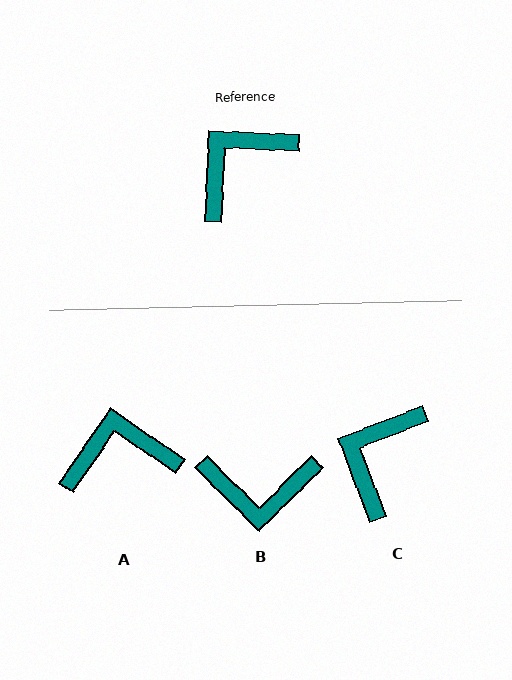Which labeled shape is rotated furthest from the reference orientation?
B, about 137 degrees away.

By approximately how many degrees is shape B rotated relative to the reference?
Approximately 137 degrees counter-clockwise.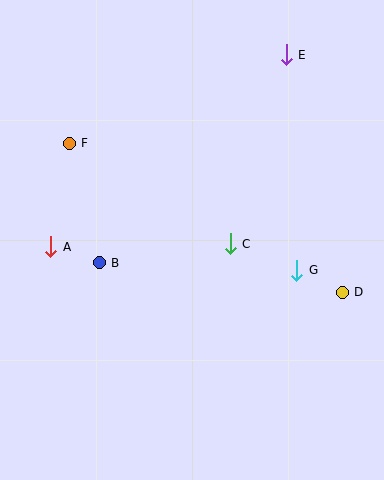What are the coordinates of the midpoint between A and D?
The midpoint between A and D is at (197, 269).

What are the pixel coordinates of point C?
Point C is at (230, 244).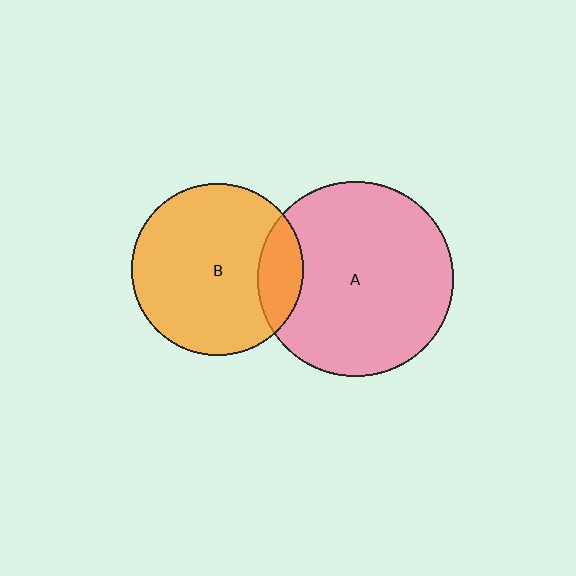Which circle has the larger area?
Circle A (pink).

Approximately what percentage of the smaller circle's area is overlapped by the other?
Approximately 15%.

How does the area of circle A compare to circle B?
Approximately 1.3 times.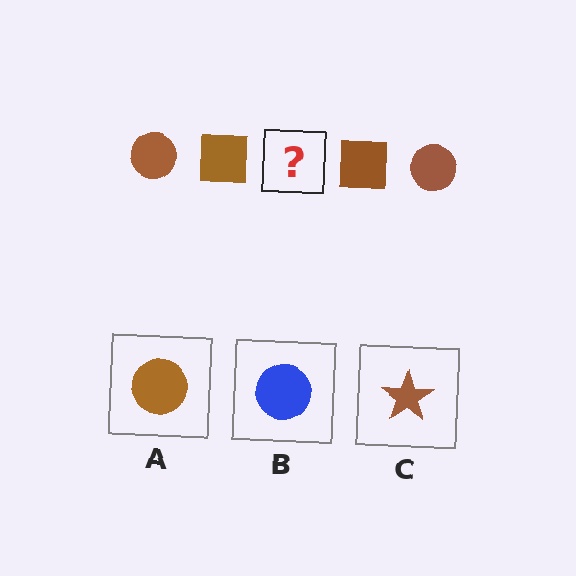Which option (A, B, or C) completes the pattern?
A.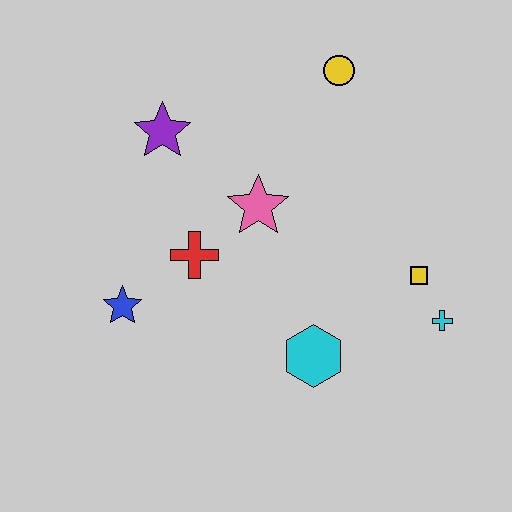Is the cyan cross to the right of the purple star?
Yes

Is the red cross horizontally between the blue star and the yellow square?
Yes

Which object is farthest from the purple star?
The cyan cross is farthest from the purple star.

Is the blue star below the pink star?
Yes